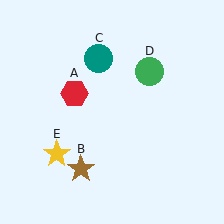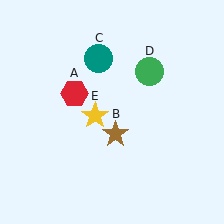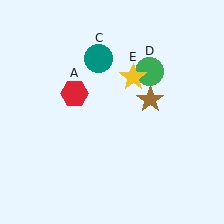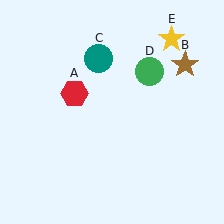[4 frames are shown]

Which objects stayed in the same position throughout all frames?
Red hexagon (object A) and teal circle (object C) and green circle (object D) remained stationary.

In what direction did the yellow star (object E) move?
The yellow star (object E) moved up and to the right.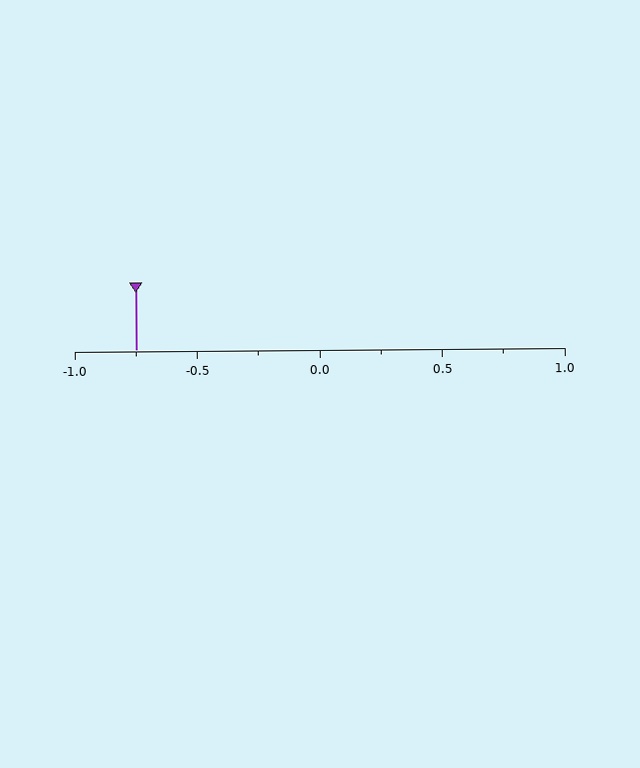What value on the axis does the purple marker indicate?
The marker indicates approximately -0.75.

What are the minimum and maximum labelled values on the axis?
The axis runs from -1.0 to 1.0.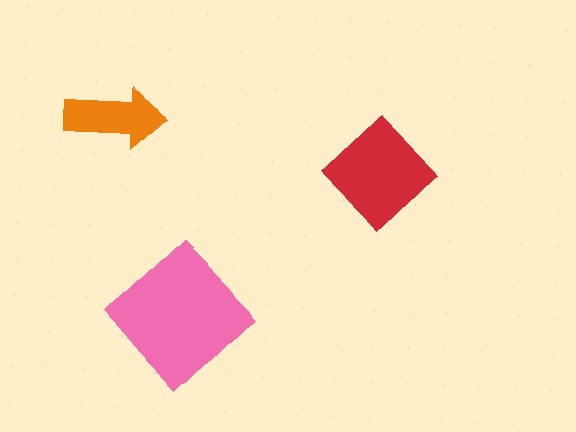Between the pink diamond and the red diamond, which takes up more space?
The pink diamond.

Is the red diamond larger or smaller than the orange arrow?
Larger.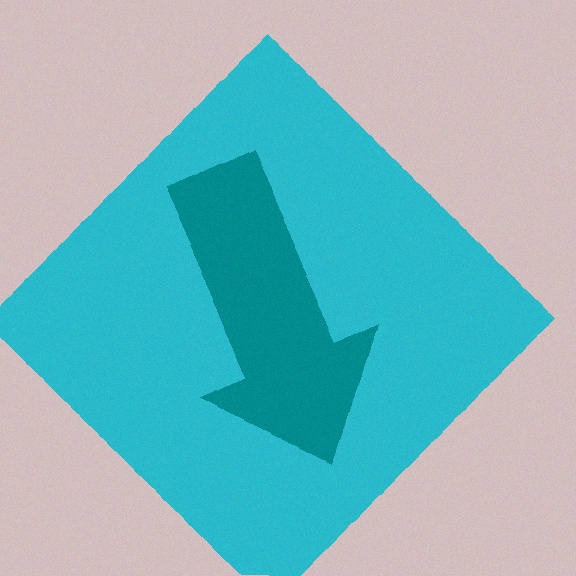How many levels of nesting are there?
2.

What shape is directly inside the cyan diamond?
The teal arrow.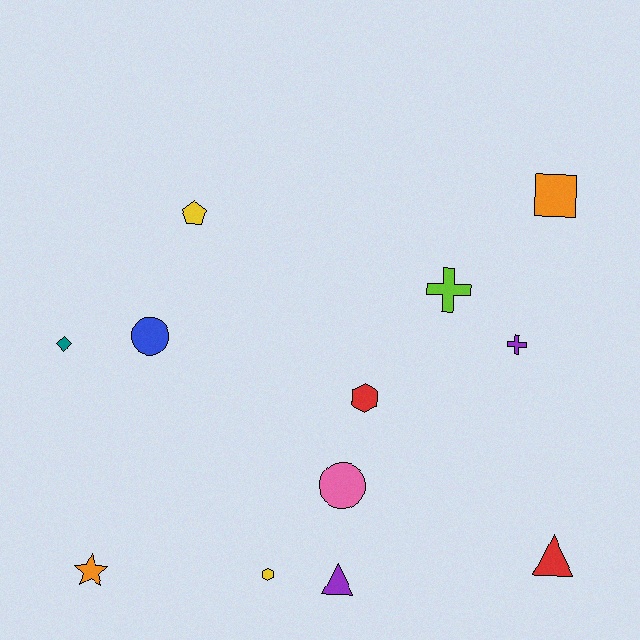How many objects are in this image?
There are 12 objects.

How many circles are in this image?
There are 2 circles.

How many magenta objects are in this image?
There are no magenta objects.